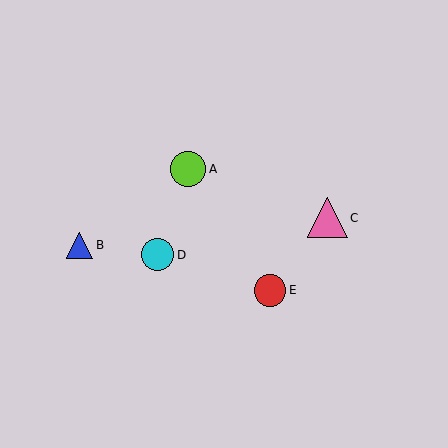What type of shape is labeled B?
Shape B is a blue triangle.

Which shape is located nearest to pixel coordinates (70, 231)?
The blue triangle (labeled B) at (80, 245) is nearest to that location.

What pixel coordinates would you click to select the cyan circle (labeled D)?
Click at (158, 255) to select the cyan circle D.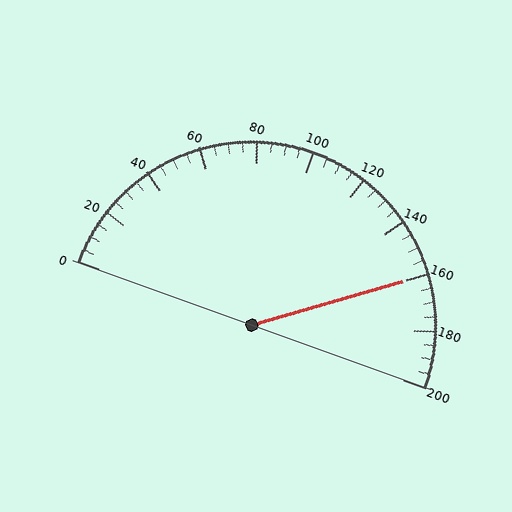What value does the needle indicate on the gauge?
The needle indicates approximately 160.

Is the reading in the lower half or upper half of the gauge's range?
The reading is in the upper half of the range (0 to 200).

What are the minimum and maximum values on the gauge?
The gauge ranges from 0 to 200.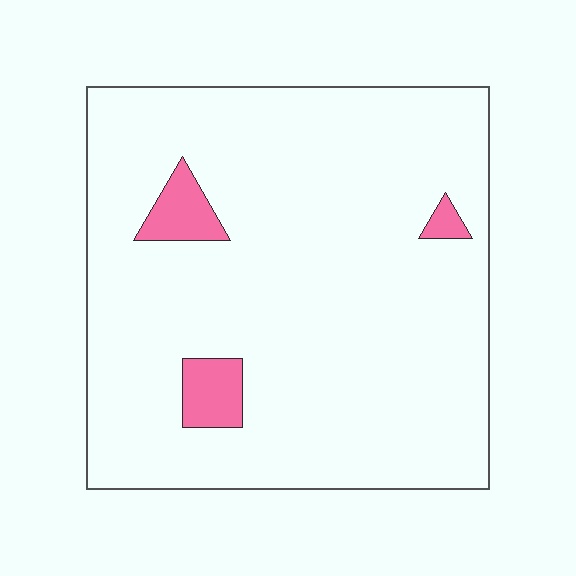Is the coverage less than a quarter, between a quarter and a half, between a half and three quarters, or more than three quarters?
Less than a quarter.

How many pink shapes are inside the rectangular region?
3.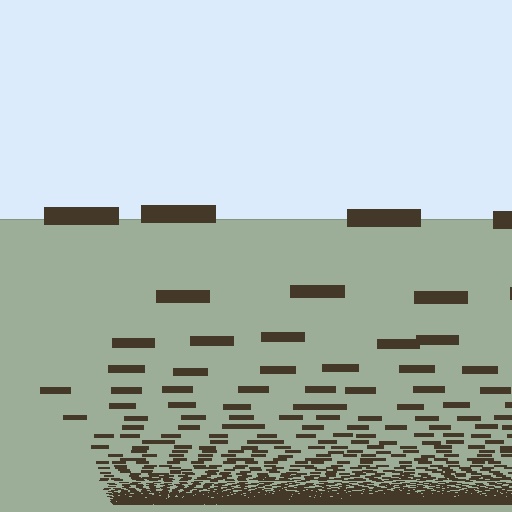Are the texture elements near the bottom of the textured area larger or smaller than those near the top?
Smaller. The gradient is inverted — elements near the bottom are smaller and denser.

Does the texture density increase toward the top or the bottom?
Density increases toward the bottom.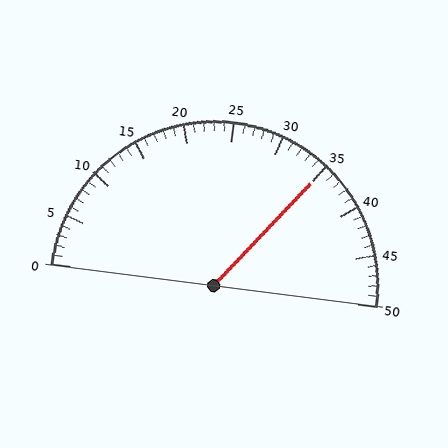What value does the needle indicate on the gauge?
The needle indicates approximately 35.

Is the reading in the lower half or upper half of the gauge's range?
The reading is in the upper half of the range (0 to 50).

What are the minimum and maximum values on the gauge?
The gauge ranges from 0 to 50.